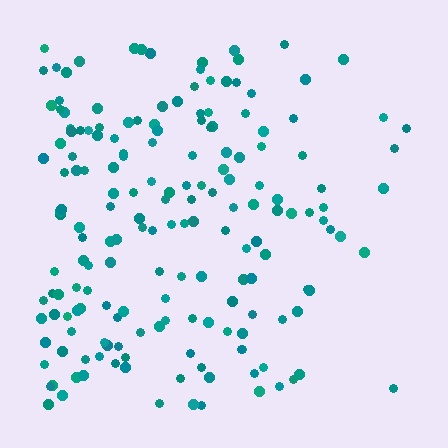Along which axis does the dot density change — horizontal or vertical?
Horizontal.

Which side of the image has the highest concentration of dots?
The left.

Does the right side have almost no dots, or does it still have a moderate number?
Still a moderate number, just noticeably fewer than the left.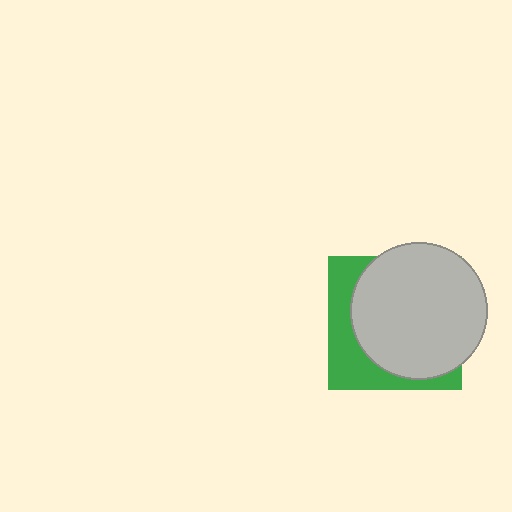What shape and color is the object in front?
The object in front is a light gray circle.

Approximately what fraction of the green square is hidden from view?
Roughly 68% of the green square is hidden behind the light gray circle.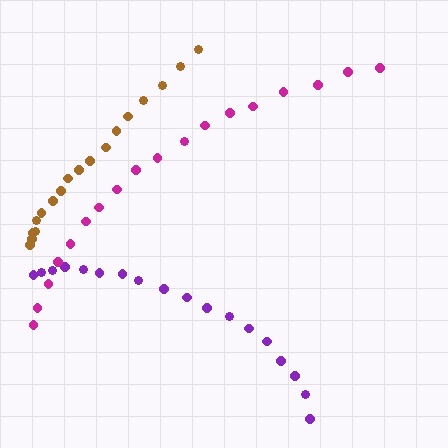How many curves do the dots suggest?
There are 3 distinct paths.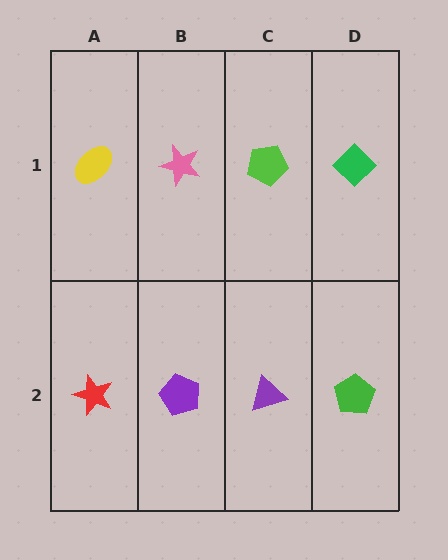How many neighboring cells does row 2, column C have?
3.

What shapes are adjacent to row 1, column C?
A purple triangle (row 2, column C), a pink star (row 1, column B), a green diamond (row 1, column D).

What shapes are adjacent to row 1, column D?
A green pentagon (row 2, column D), a lime pentagon (row 1, column C).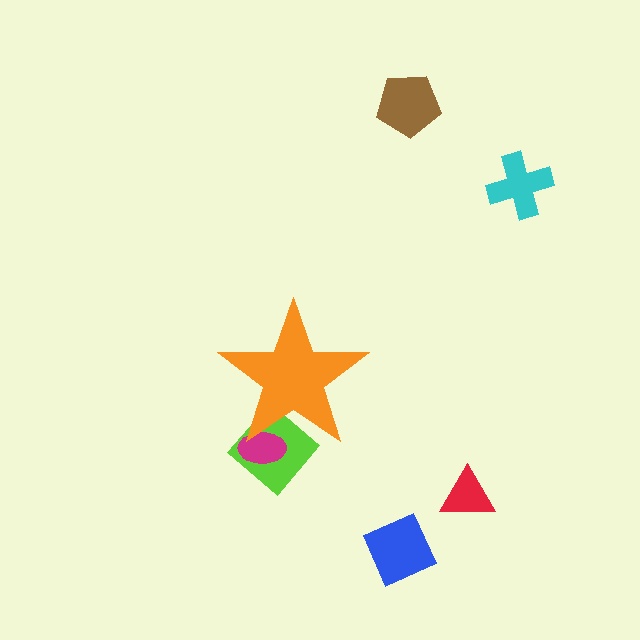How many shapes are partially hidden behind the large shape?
2 shapes are partially hidden.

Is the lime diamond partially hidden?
Yes, the lime diamond is partially hidden behind the orange star.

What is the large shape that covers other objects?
An orange star.